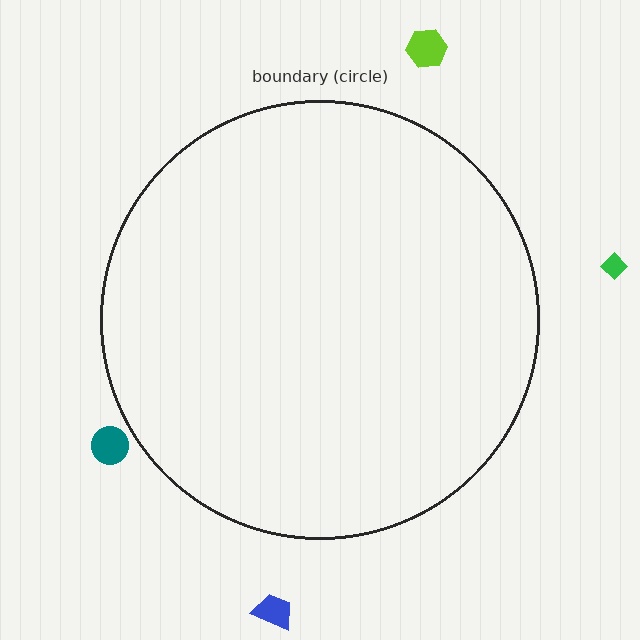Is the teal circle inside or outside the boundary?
Outside.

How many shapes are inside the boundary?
0 inside, 4 outside.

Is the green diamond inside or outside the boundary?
Outside.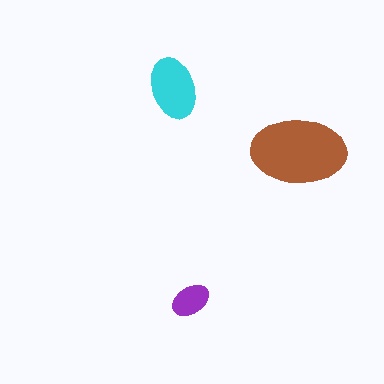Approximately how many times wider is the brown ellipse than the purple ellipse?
About 2.5 times wider.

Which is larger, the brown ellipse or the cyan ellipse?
The brown one.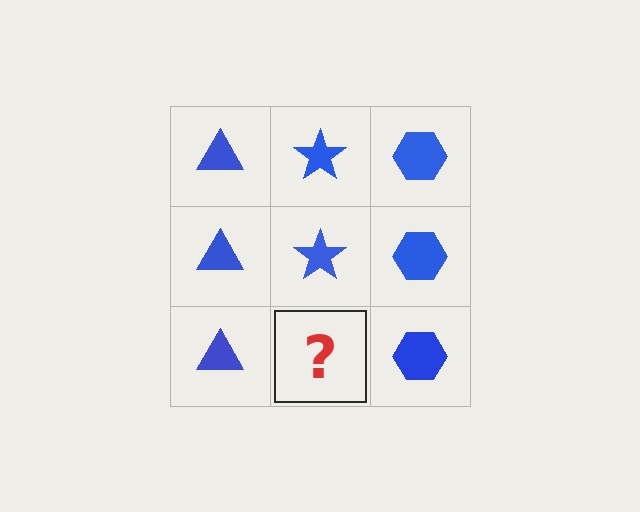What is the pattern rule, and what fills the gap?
The rule is that each column has a consistent shape. The gap should be filled with a blue star.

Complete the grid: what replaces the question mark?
The question mark should be replaced with a blue star.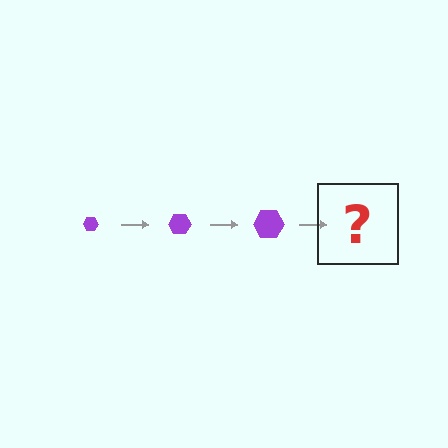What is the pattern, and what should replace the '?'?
The pattern is that the hexagon gets progressively larger each step. The '?' should be a purple hexagon, larger than the previous one.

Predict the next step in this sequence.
The next step is a purple hexagon, larger than the previous one.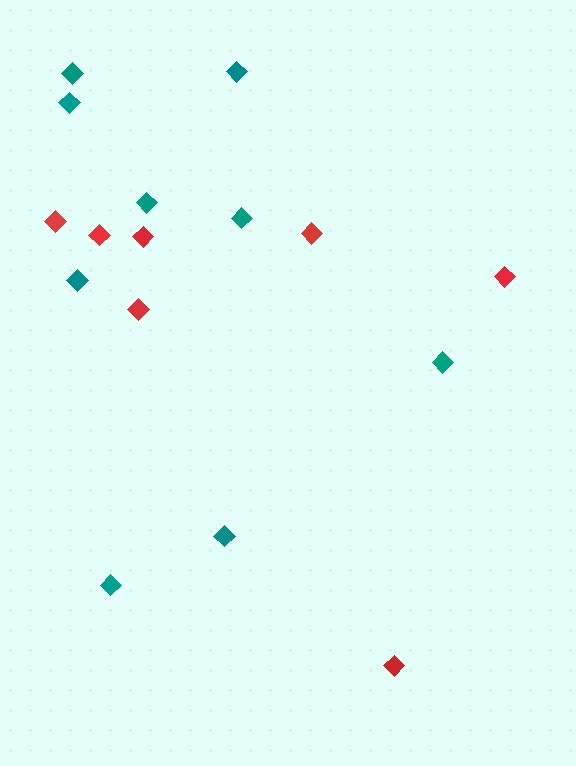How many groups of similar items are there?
There are 2 groups: one group of teal diamonds (9) and one group of red diamonds (7).